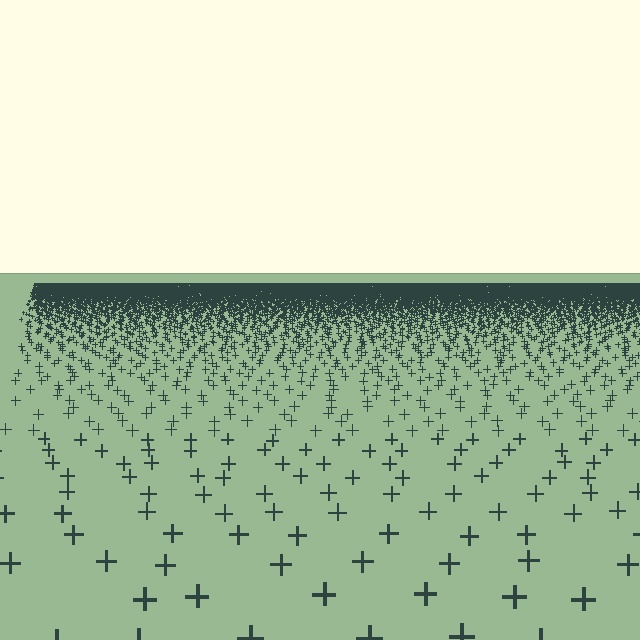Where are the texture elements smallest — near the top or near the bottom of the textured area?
Near the top.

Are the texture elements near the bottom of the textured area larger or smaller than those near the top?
Larger. Near the bottom, elements are closer to the viewer and appear at a bigger on-screen size.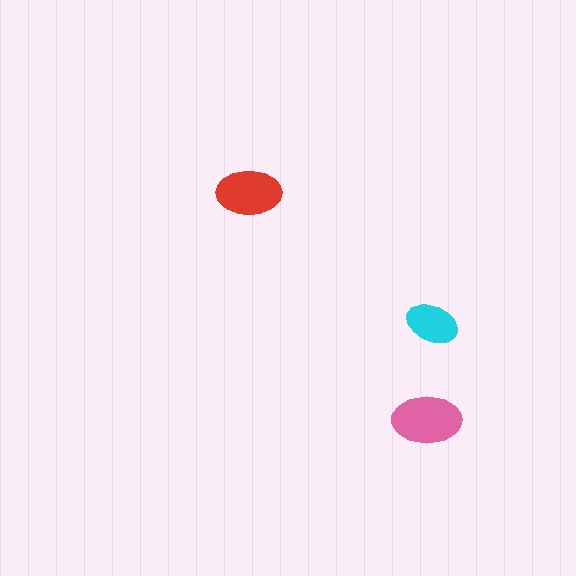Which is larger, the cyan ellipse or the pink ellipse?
The pink one.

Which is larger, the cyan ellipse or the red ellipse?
The red one.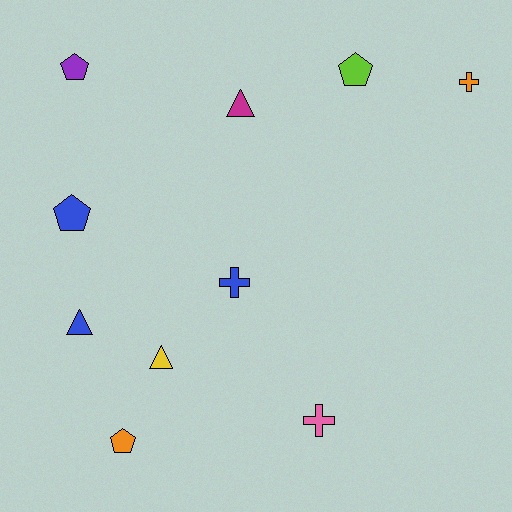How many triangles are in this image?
There are 3 triangles.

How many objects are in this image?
There are 10 objects.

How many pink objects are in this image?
There is 1 pink object.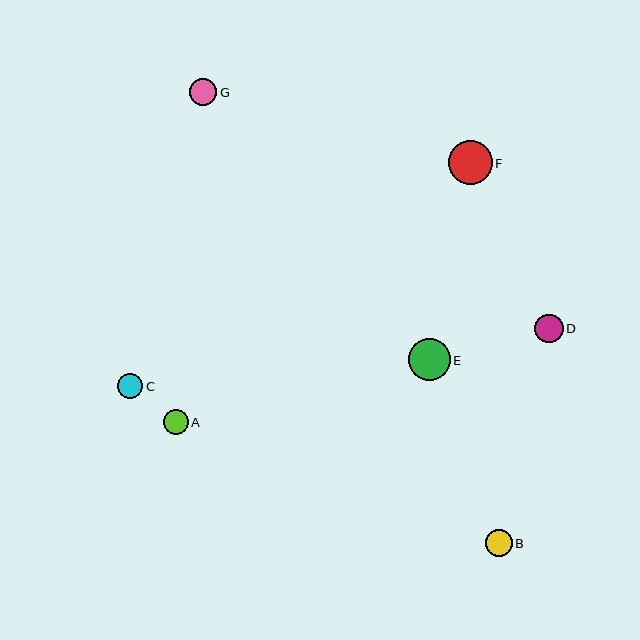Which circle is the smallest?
Circle A is the smallest with a size of approximately 25 pixels.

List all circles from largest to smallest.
From largest to smallest: F, E, D, G, B, C, A.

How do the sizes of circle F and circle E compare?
Circle F and circle E are approximately the same size.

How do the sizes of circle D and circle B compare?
Circle D and circle B are approximately the same size.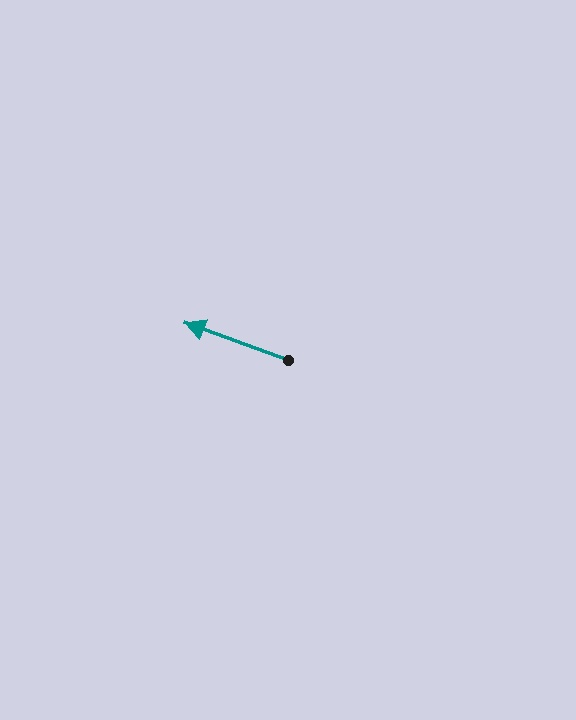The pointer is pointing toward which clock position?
Roughly 10 o'clock.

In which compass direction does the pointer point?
West.